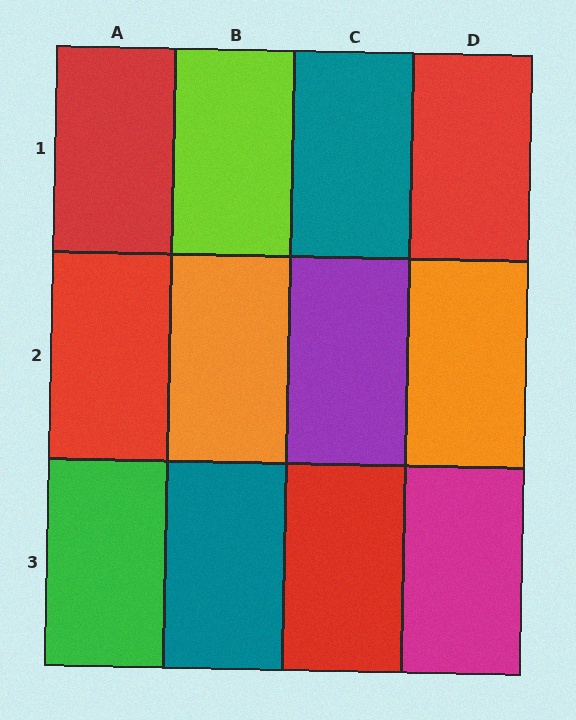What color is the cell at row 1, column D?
Red.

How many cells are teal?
2 cells are teal.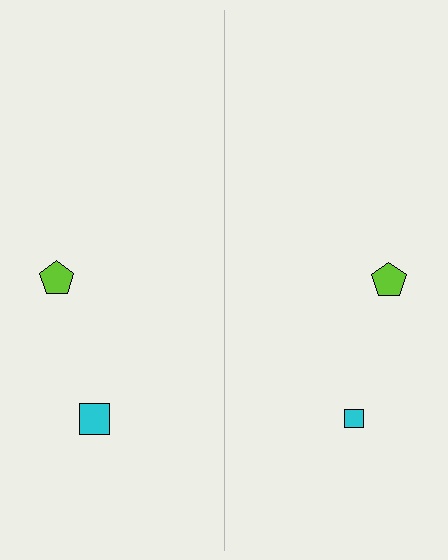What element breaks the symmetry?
The cyan square on the right side has a different size than its mirror counterpart.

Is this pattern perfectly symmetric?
No, the pattern is not perfectly symmetric. The cyan square on the right side has a different size than its mirror counterpart.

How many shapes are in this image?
There are 4 shapes in this image.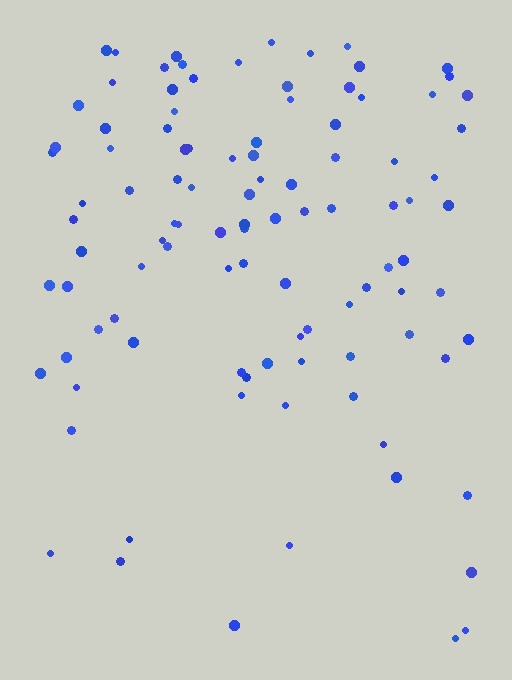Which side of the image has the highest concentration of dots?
The top.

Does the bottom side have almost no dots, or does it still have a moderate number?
Still a moderate number, just noticeably fewer than the top.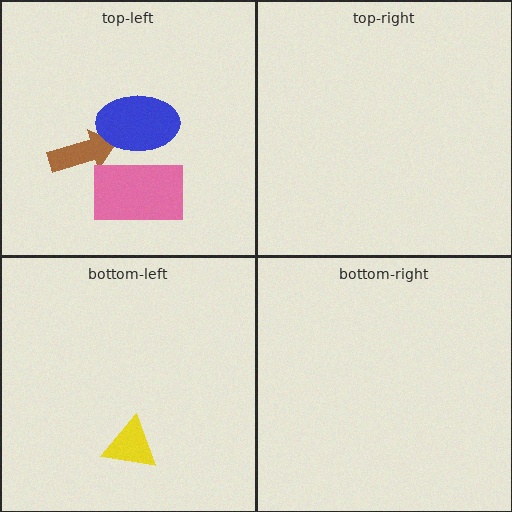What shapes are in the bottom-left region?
The yellow triangle.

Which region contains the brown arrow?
The top-left region.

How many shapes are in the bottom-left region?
1.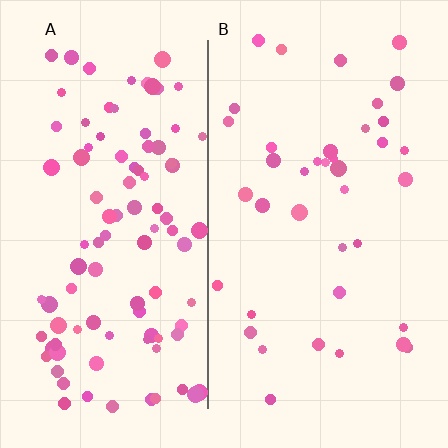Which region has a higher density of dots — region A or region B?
A (the left).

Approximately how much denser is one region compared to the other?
Approximately 2.5× — region A over region B.